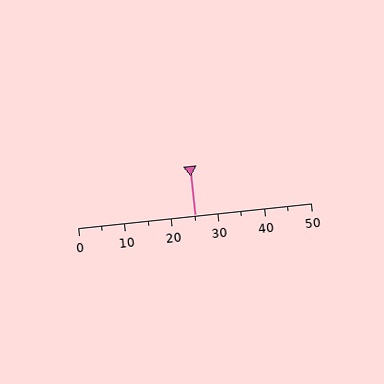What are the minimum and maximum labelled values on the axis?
The axis runs from 0 to 50.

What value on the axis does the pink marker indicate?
The marker indicates approximately 25.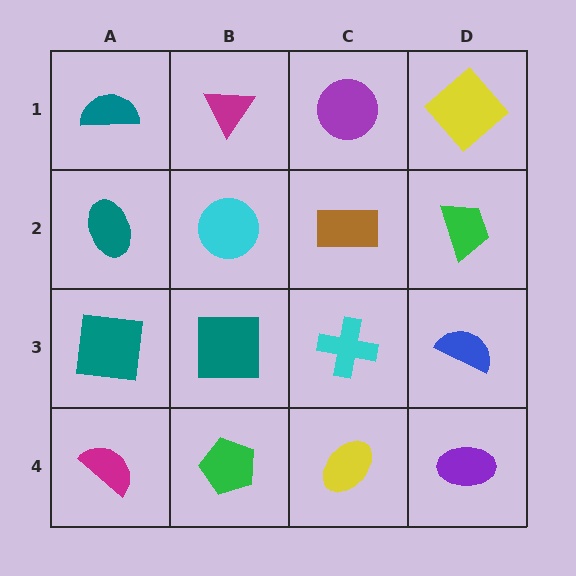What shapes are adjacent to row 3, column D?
A green trapezoid (row 2, column D), a purple ellipse (row 4, column D), a cyan cross (row 3, column C).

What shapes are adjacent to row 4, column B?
A teal square (row 3, column B), a magenta semicircle (row 4, column A), a yellow ellipse (row 4, column C).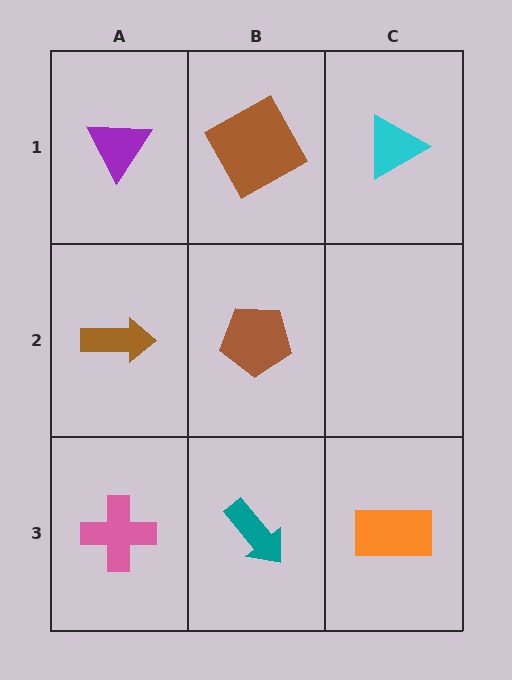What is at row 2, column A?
A brown arrow.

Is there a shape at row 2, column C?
No, that cell is empty.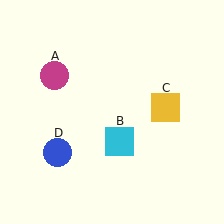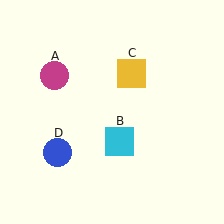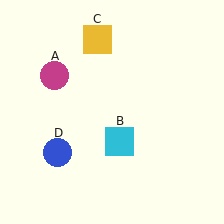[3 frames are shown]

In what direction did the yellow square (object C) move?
The yellow square (object C) moved up and to the left.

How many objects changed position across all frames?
1 object changed position: yellow square (object C).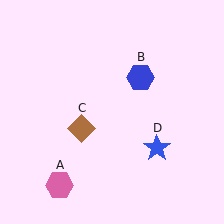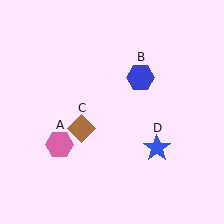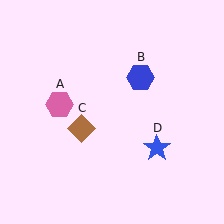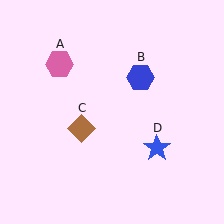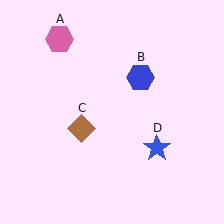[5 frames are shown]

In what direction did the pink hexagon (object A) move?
The pink hexagon (object A) moved up.